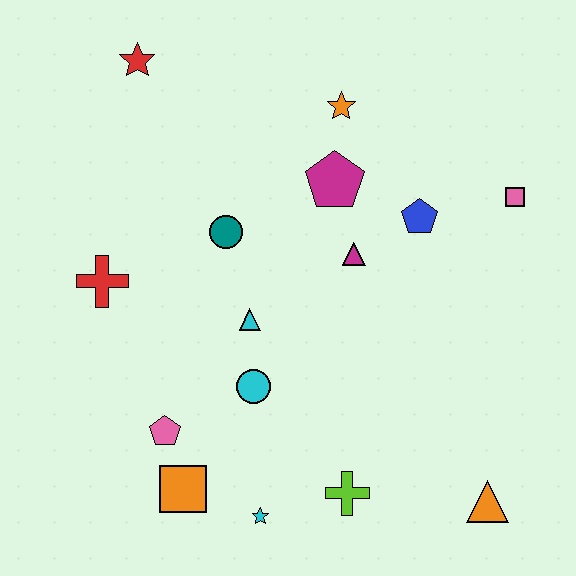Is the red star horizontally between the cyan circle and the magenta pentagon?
No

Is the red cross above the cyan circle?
Yes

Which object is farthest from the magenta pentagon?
The orange triangle is farthest from the magenta pentagon.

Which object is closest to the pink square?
The blue pentagon is closest to the pink square.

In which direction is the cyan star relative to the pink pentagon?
The cyan star is to the right of the pink pentagon.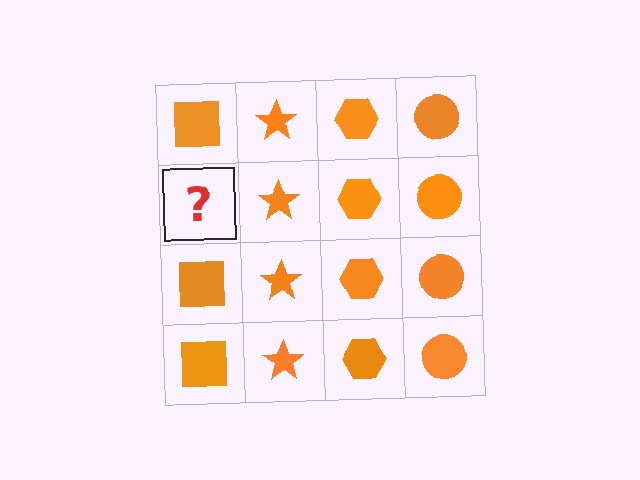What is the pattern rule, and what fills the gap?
The rule is that each column has a consistent shape. The gap should be filled with an orange square.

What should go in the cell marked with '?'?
The missing cell should contain an orange square.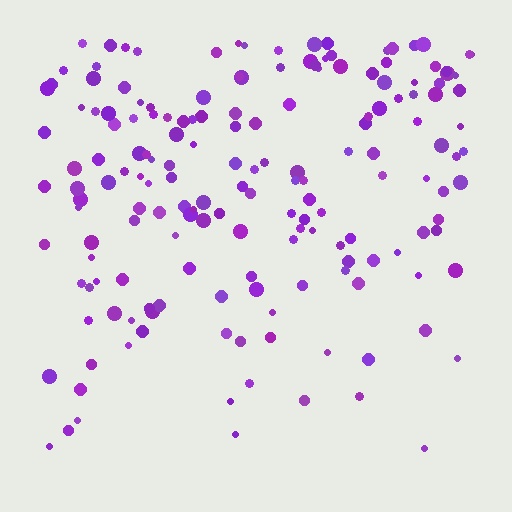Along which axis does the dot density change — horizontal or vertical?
Vertical.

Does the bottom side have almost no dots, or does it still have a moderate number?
Still a moderate number, just noticeably fewer than the top.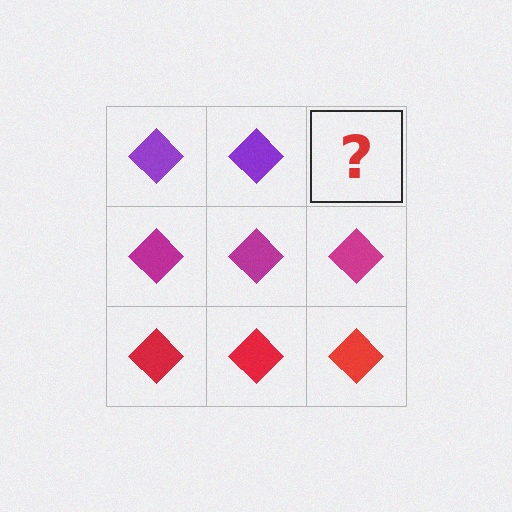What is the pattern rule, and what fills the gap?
The rule is that each row has a consistent color. The gap should be filled with a purple diamond.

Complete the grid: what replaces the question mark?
The question mark should be replaced with a purple diamond.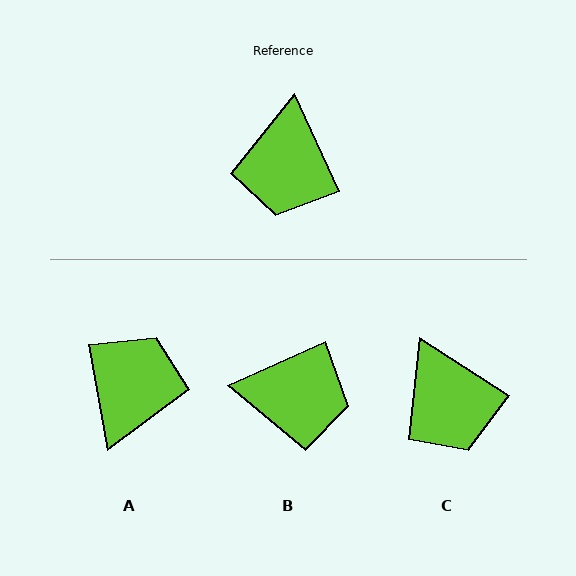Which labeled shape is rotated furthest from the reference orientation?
A, about 165 degrees away.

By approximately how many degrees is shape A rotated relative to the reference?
Approximately 165 degrees counter-clockwise.